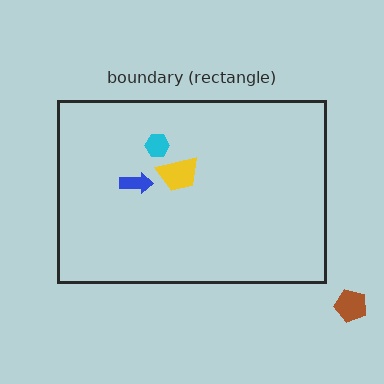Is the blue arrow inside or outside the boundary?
Inside.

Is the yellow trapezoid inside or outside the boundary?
Inside.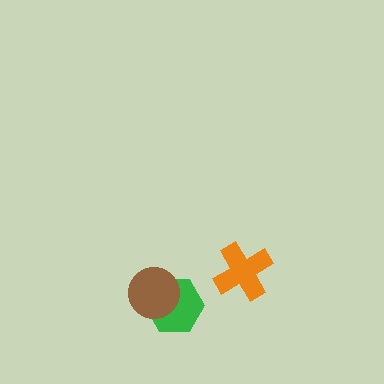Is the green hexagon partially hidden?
Yes, it is partially covered by another shape.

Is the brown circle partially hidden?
No, no other shape covers it.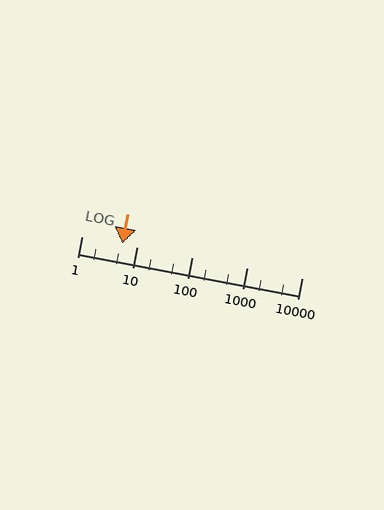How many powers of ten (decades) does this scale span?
The scale spans 4 decades, from 1 to 10000.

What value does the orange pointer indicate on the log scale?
The pointer indicates approximately 5.4.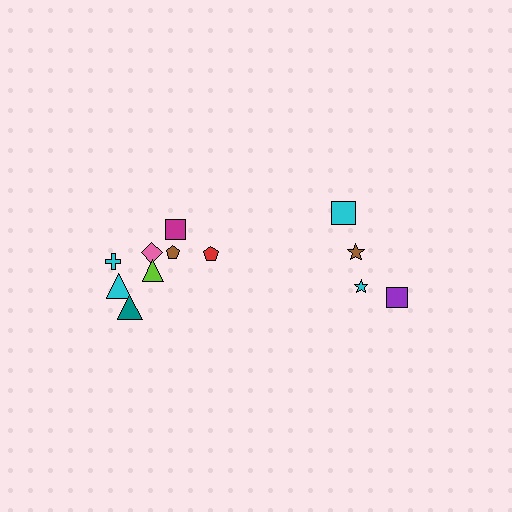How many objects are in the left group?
There are 8 objects.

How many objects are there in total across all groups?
There are 12 objects.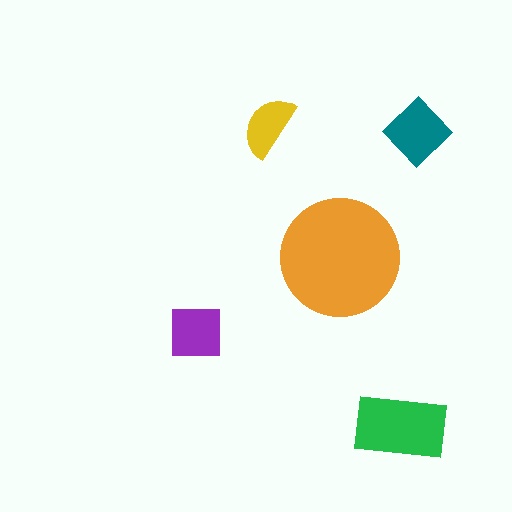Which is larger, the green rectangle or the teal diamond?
The green rectangle.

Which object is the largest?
The orange circle.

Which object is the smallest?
The yellow semicircle.